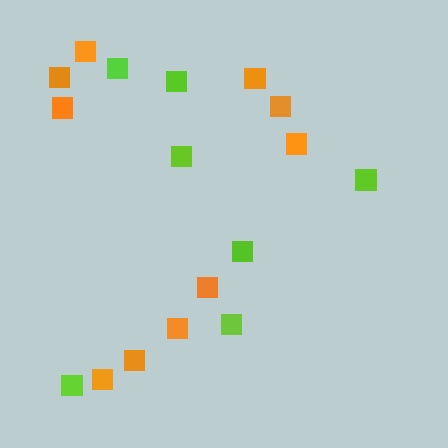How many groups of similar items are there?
There are 2 groups: one group of orange squares (10) and one group of lime squares (7).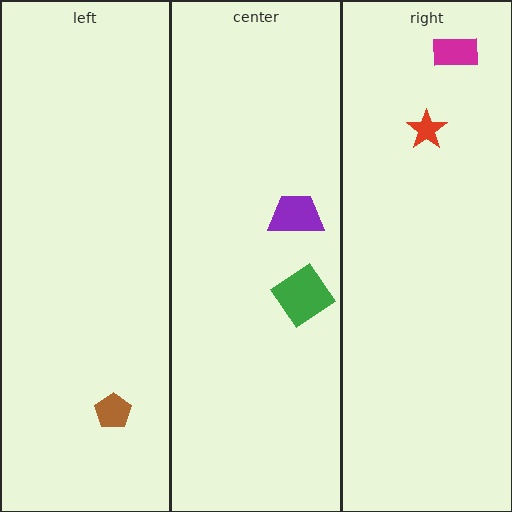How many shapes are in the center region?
2.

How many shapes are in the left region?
1.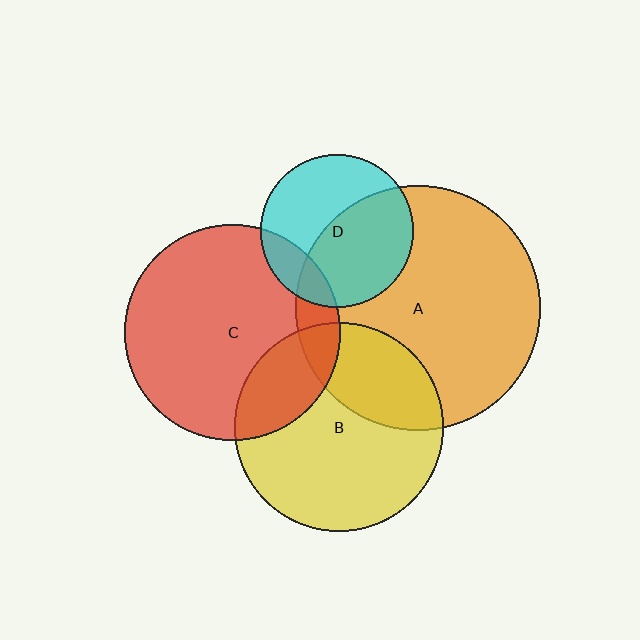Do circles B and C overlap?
Yes.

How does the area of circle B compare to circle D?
Approximately 1.9 times.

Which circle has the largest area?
Circle A (orange).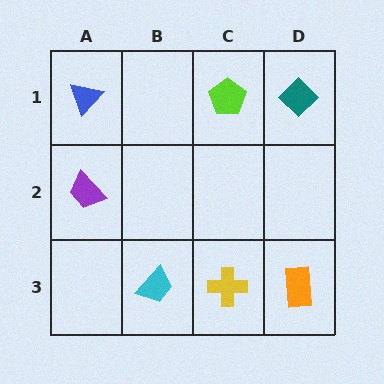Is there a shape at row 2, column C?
No, that cell is empty.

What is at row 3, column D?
An orange rectangle.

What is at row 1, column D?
A teal diamond.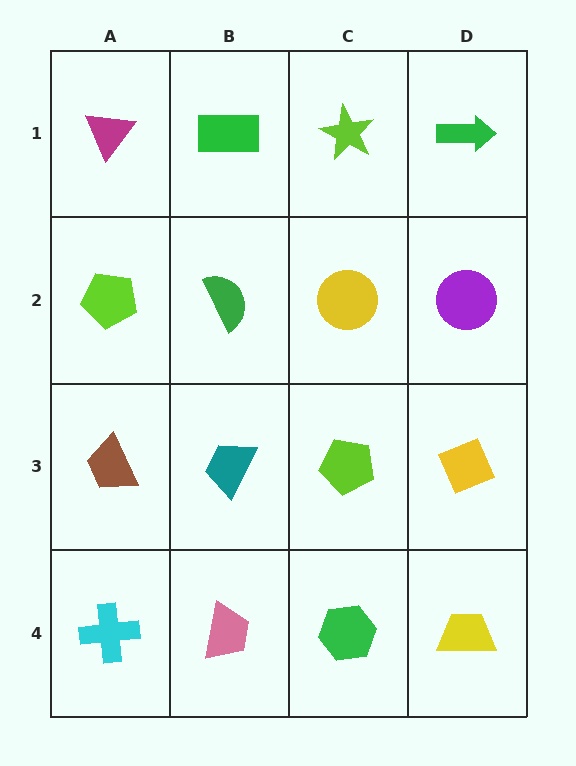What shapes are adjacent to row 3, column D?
A purple circle (row 2, column D), a yellow trapezoid (row 4, column D), a lime pentagon (row 3, column C).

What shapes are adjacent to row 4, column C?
A lime pentagon (row 3, column C), a pink trapezoid (row 4, column B), a yellow trapezoid (row 4, column D).